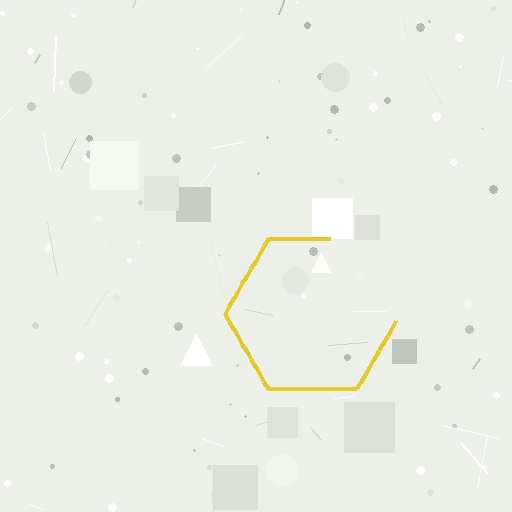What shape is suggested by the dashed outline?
The dashed outline suggests a hexagon.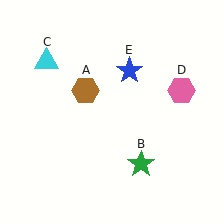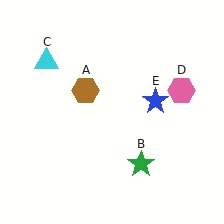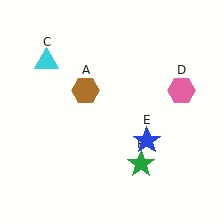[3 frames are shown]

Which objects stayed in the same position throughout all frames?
Brown hexagon (object A) and green star (object B) and cyan triangle (object C) and pink hexagon (object D) remained stationary.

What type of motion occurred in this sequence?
The blue star (object E) rotated clockwise around the center of the scene.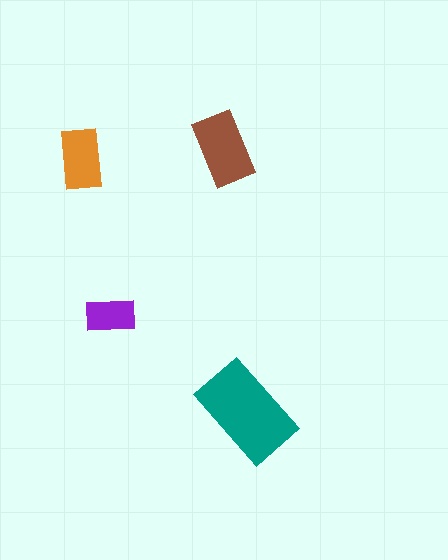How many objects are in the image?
There are 4 objects in the image.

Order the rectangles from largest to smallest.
the teal one, the brown one, the orange one, the purple one.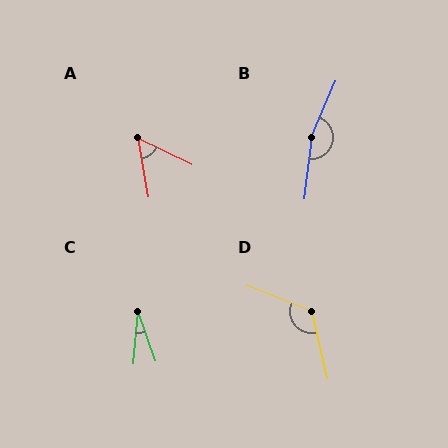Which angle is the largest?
B, at approximately 164 degrees.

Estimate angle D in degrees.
Approximately 125 degrees.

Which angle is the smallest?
C, at approximately 24 degrees.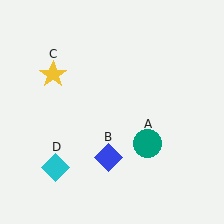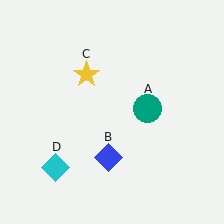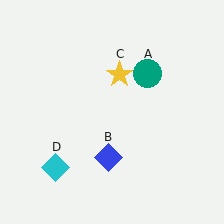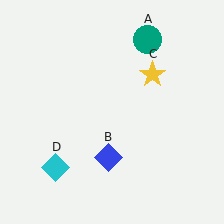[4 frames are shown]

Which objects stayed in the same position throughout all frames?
Blue diamond (object B) and cyan diamond (object D) remained stationary.